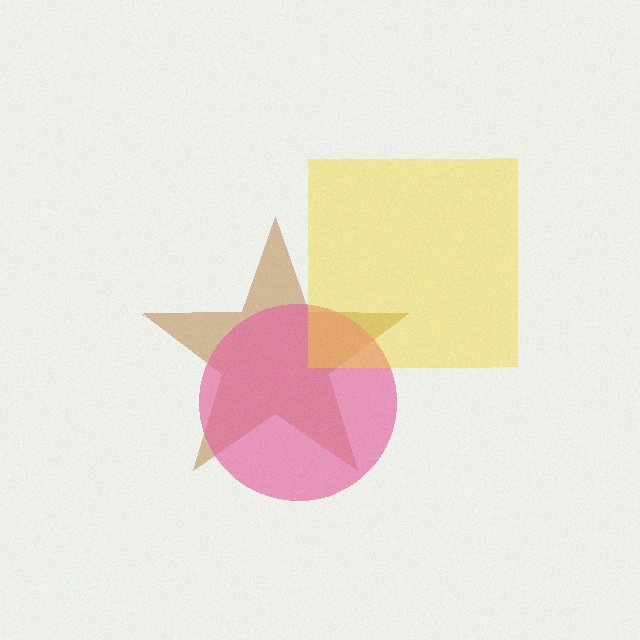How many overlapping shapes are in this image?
There are 3 overlapping shapes in the image.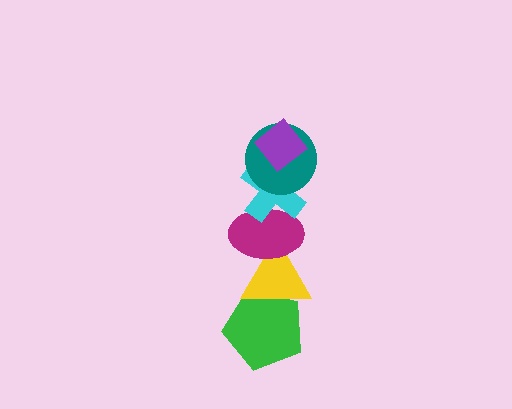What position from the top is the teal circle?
The teal circle is 2nd from the top.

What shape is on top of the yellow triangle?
The magenta ellipse is on top of the yellow triangle.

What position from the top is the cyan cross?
The cyan cross is 3rd from the top.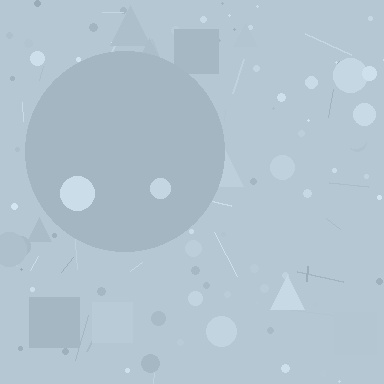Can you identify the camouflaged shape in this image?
The camouflaged shape is a circle.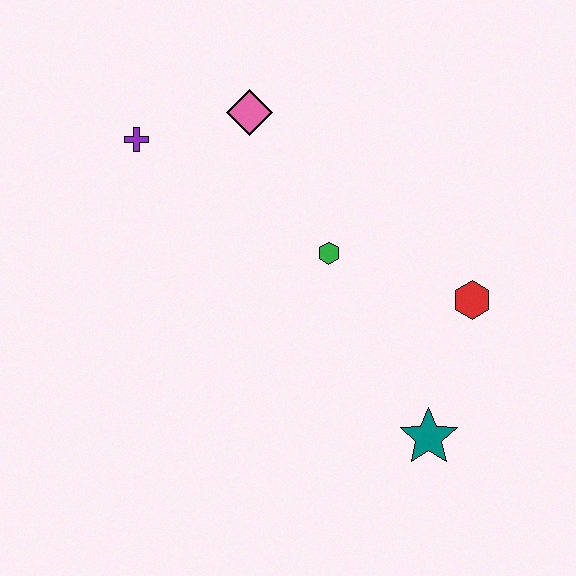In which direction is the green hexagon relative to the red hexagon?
The green hexagon is to the left of the red hexagon.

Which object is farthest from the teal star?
The purple cross is farthest from the teal star.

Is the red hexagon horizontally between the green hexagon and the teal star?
No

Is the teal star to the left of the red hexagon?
Yes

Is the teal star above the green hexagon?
No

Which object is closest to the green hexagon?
The red hexagon is closest to the green hexagon.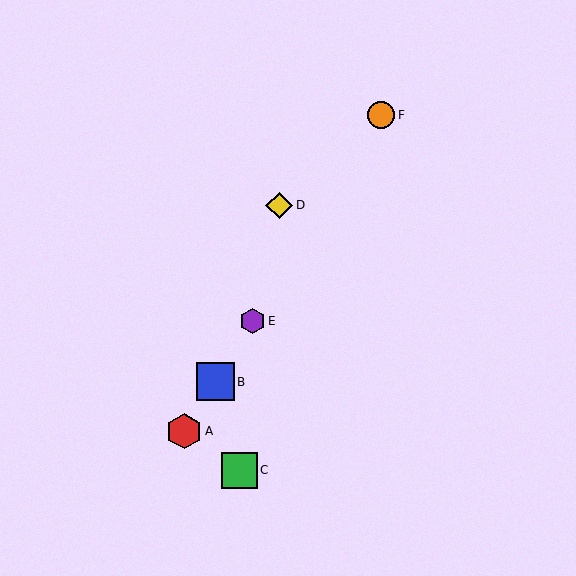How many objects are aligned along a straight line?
4 objects (A, B, E, F) are aligned along a straight line.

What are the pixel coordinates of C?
Object C is at (239, 470).